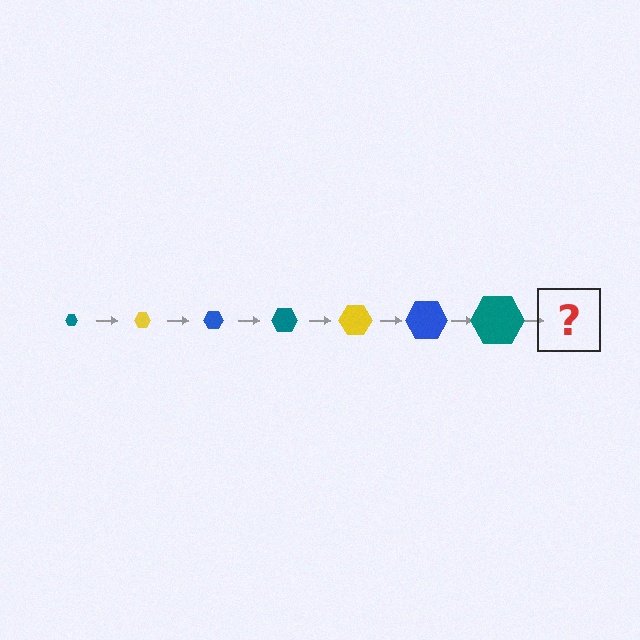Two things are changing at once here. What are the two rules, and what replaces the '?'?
The two rules are that the hexagon grows larger each step and the color cycles through teal, yellow, and blue. The '?' should be a yellow hexagon, larger than the previous one.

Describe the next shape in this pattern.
It should be a yellow hexagon, larger than the previous one.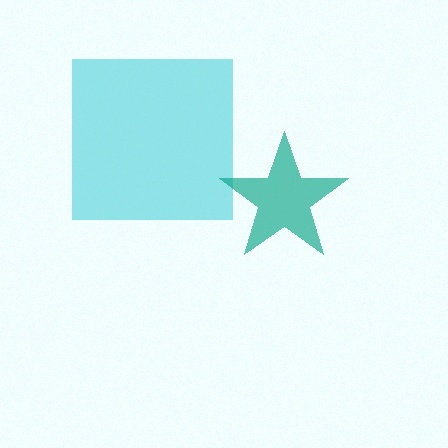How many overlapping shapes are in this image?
There are 2 overlapping shapes in the image.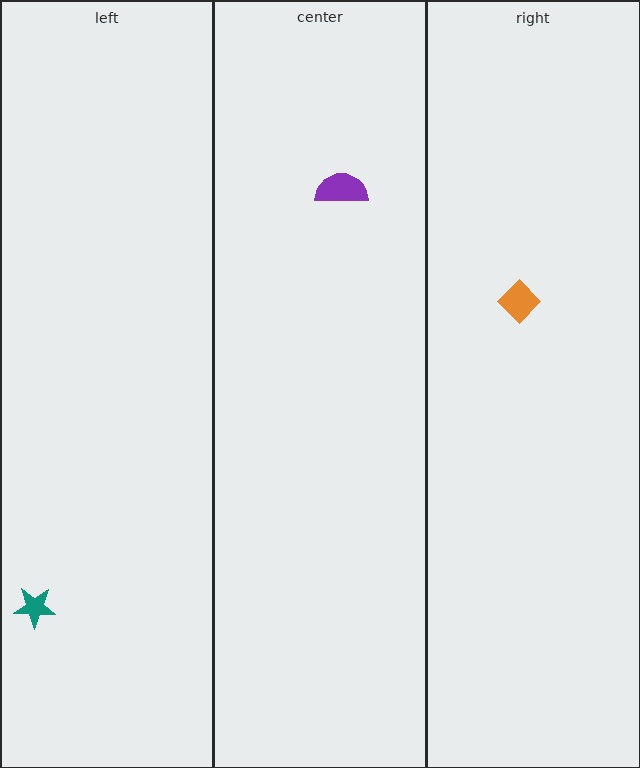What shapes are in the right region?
The orange diamond.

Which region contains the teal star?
The left region.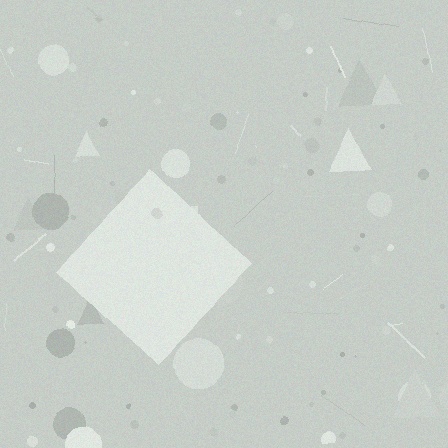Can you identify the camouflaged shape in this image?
The camouflaged shape is a diamond.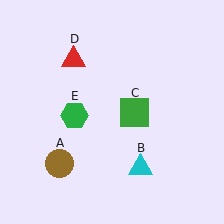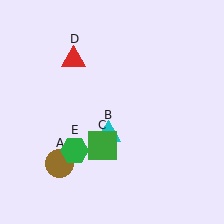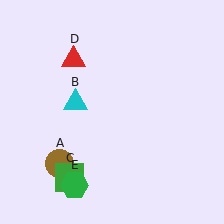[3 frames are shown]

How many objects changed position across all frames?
3 objects changed position: cyan triangle (object B), green square (object C), green hexagon (object E).